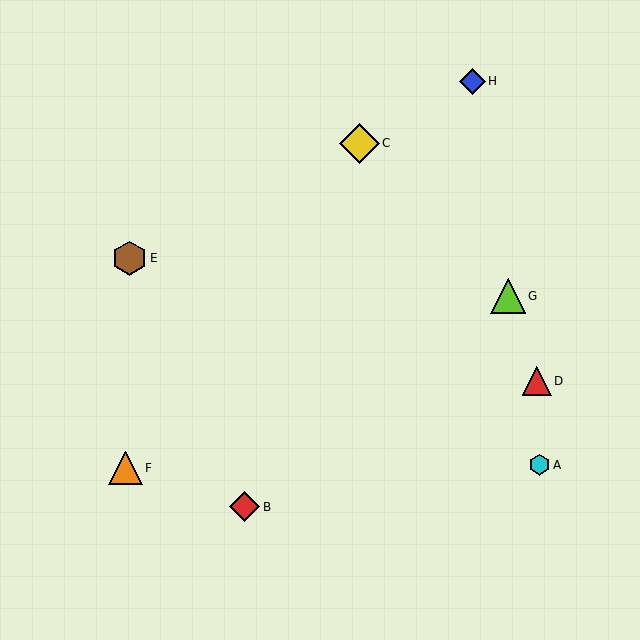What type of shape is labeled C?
Shape C is a yellow diamond.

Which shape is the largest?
The yellow diamond (labeled C) is the largest.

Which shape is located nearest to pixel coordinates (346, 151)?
The yellow diamond (labeled C) at (359, 143) is nearest to that location.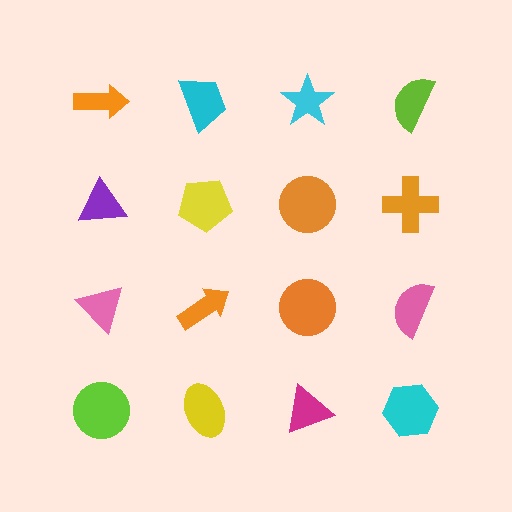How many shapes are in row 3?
4 shapes.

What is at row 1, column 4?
A lime semicircle.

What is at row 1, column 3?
A cyan star.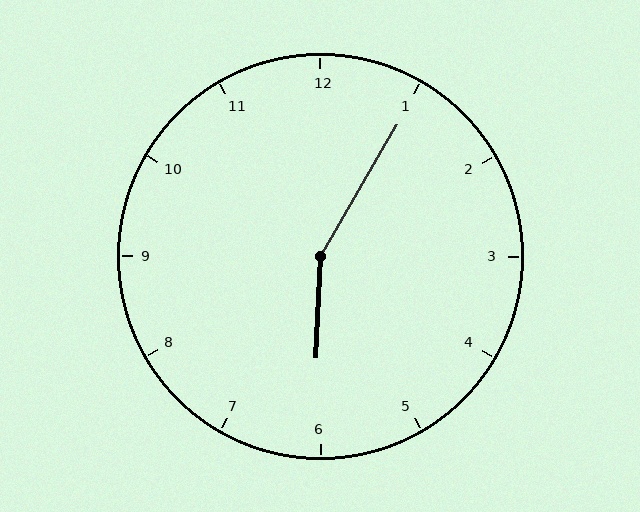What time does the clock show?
6:05.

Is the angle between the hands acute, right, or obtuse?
It is obtuse.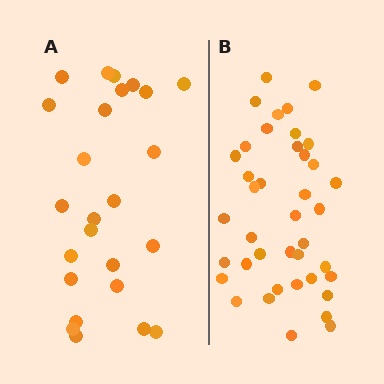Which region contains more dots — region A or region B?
Region B (the right region) has more dots.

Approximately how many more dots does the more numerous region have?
Region B has approximately 15 more dots than region A.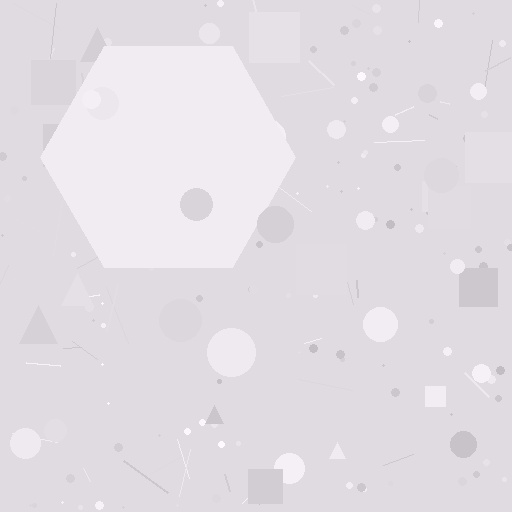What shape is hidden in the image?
A hexagon is hidden in the image.